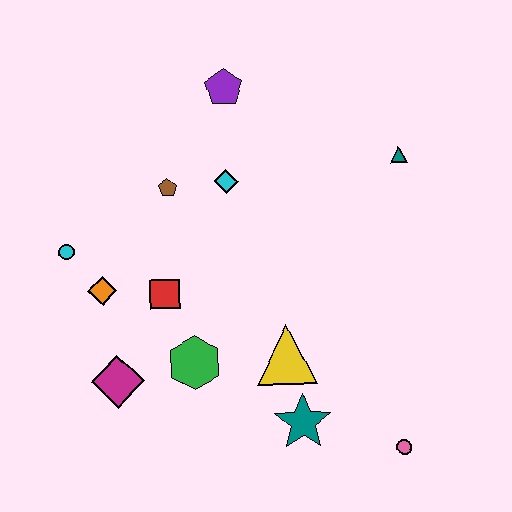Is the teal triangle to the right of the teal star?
Yes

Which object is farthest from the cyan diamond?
The pink circle is farthest from the cyan diamond.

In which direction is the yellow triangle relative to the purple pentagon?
The yellow triangle is below the purple pentagon.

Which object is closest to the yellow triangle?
The teal star is closest to the yellow triangle.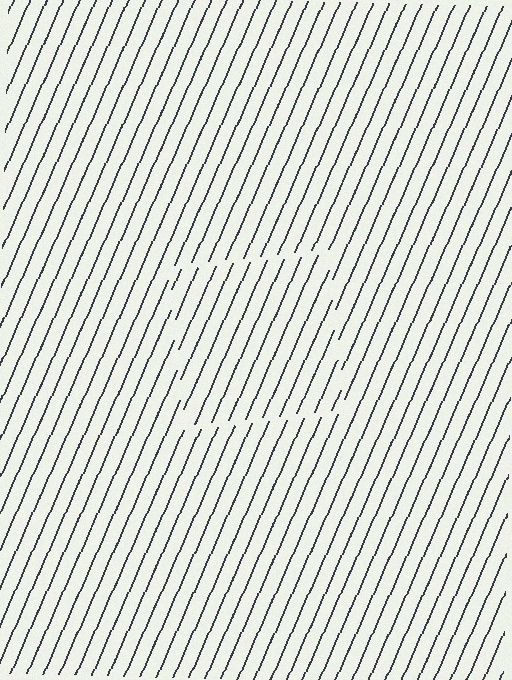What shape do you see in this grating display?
An illusory square. The interior of the shape contains the same grating, shifted by half a period — the contour is defined by the phase discontinuity where line-ends from the inner and outer gratings abut.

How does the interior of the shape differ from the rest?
The interior of the shape contains the same grating, shifted by half a period — the contour is defined by the phase discontinuity where line-ends from the inner and outer gratings abut.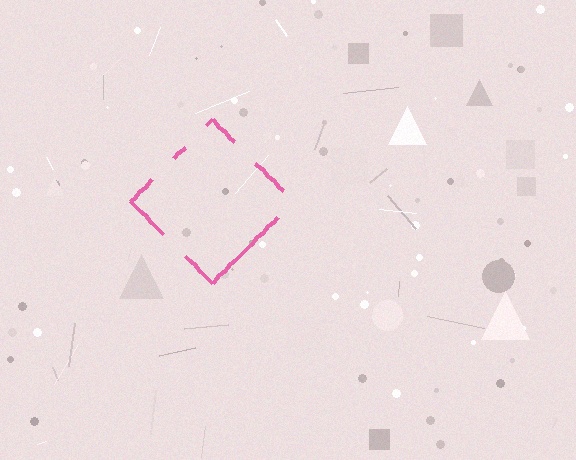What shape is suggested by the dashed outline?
The dashed outline suggests a diamond.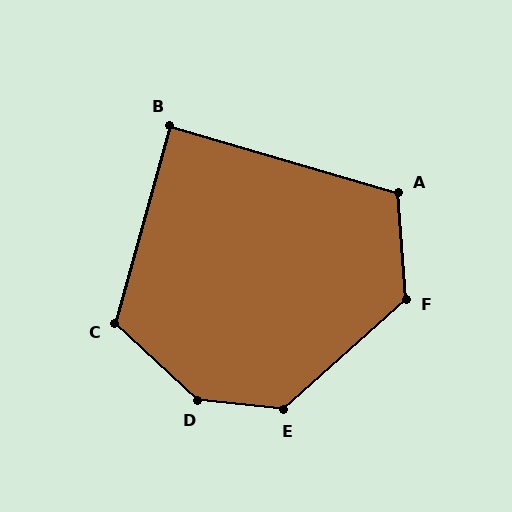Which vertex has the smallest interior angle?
B, at approximately 89 degrees.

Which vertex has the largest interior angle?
D, at approximately 143 degrees.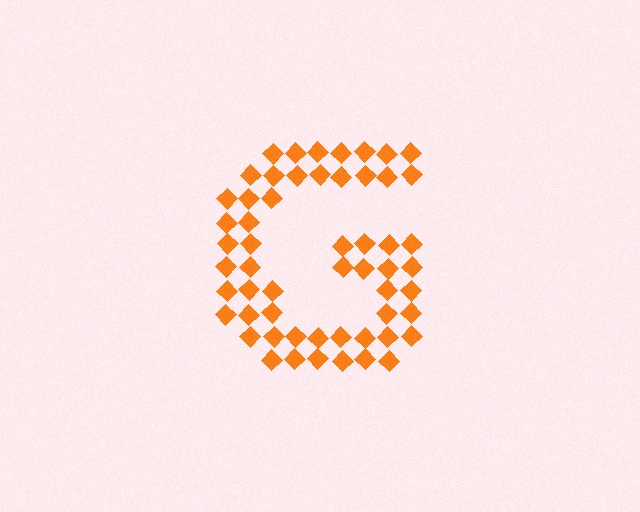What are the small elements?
The small elements are diamonds.